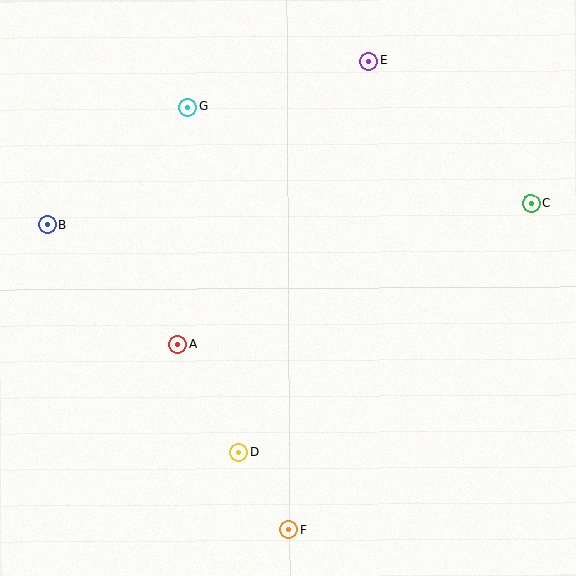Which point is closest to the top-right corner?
Point C is closest to the top-right corner.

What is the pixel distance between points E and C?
The distance between E and C is 216 pixels.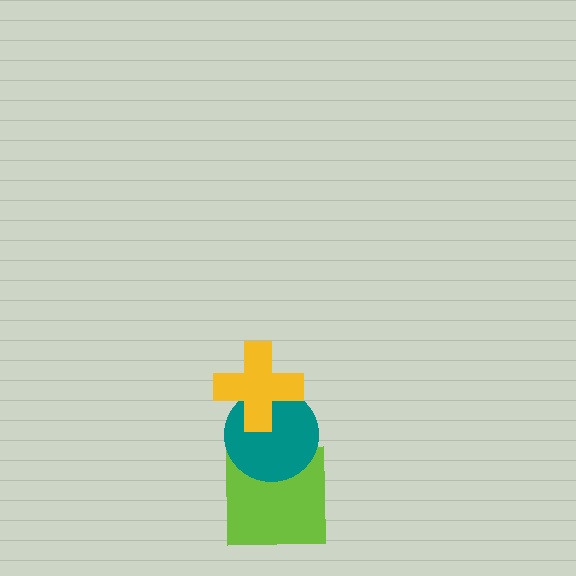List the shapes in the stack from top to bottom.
From top to bottom: the yellow cross, the teal circle, the lime square.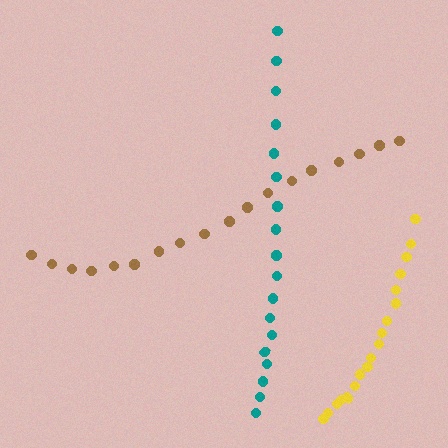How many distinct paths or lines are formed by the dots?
There are 3 distinct paths.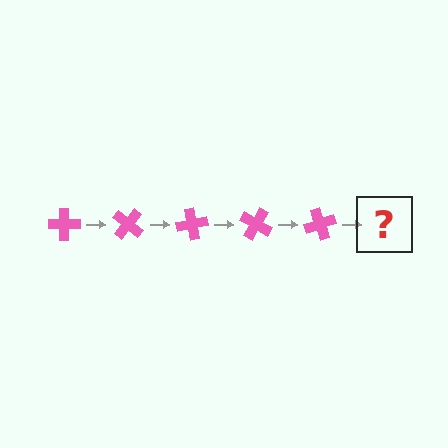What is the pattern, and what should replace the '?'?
The pattern is that the cross rotates 40 degrees each step. The '?' should be a pink cross rotated 200 degrees.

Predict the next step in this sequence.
The next step is a pink cross rotated 200 degrees.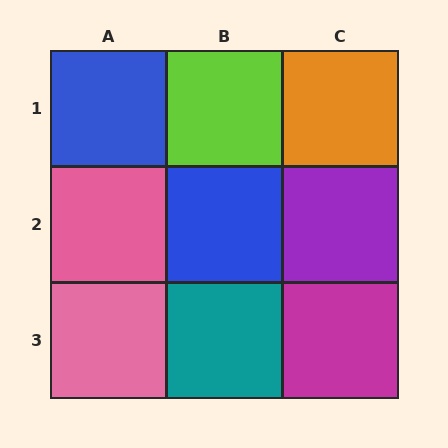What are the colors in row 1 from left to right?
Blue, lime, orange.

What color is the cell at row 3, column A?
Pink.